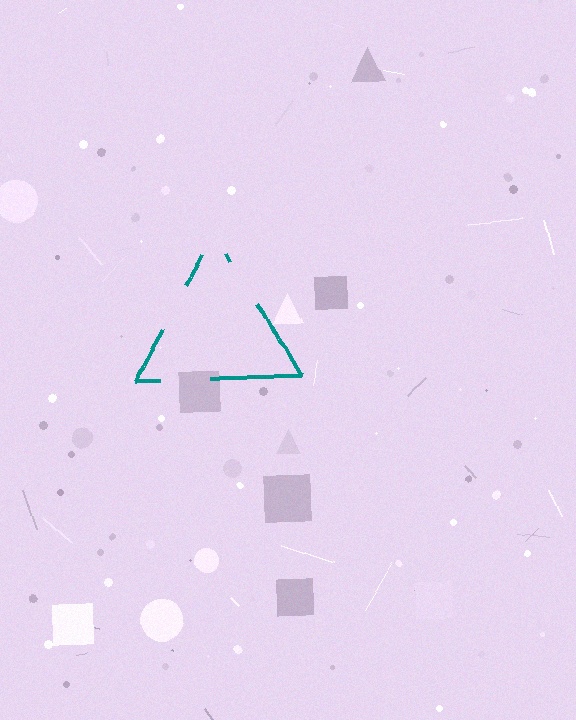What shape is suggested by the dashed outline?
The dashed outline suggests a triangle.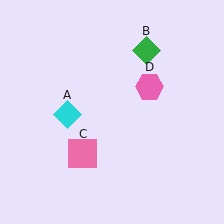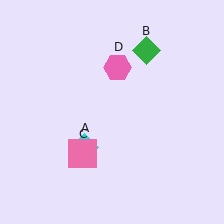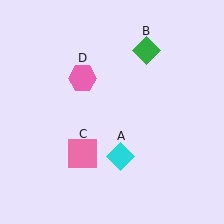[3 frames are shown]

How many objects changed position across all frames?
2 objects changed position: cyan diamond (object A), pink hexagon (object D).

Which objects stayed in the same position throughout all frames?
Green diamond (object B) and pink square (object C) remained stationary.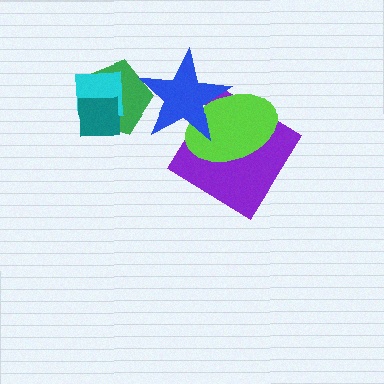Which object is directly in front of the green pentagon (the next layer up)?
The cyan square is directly in front of the green pentagon.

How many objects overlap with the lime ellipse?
2 objects overlap with the lime ellipse.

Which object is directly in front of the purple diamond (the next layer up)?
The lime ellipse is directly in front of the purple diamond.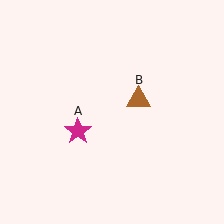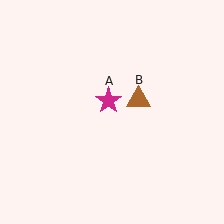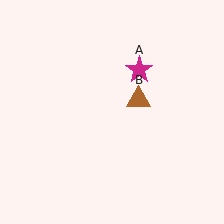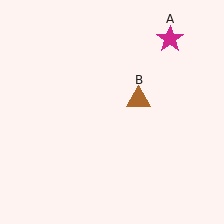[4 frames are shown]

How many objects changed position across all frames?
1 object changed position: magenta star (object A).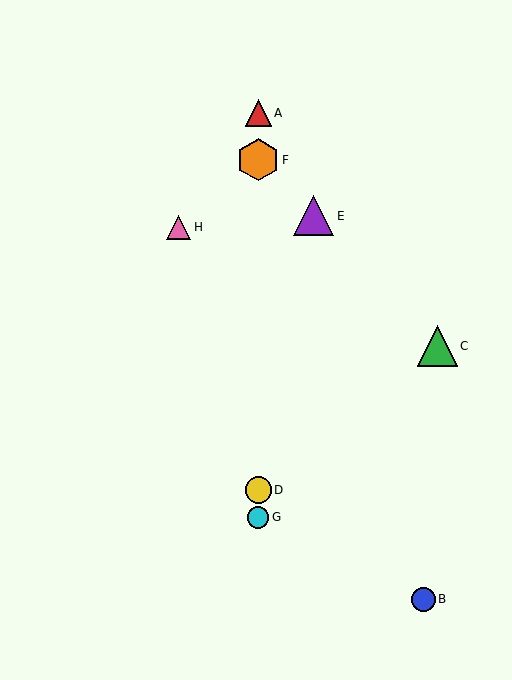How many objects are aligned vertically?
4 objects (A, D, F, G) are aligned vertically.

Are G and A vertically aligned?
Yes, both are at x≈258.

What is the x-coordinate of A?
Object A is at x≈258.